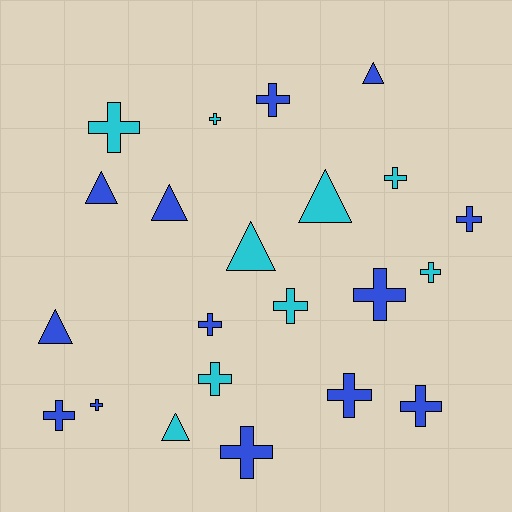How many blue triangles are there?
There are 4 blue triangles.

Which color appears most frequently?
Blue, with 13 objects.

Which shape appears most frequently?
Cross, with 15 objects.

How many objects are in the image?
There are 22 objects.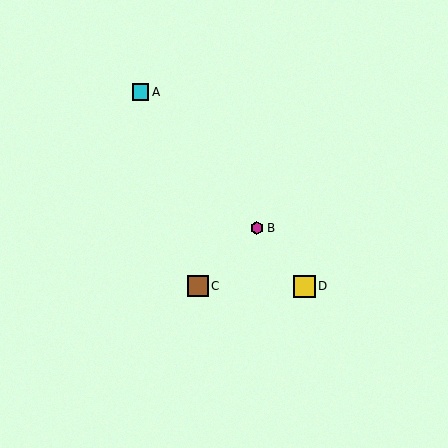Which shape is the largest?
The yellow square (labeled D) is the largest.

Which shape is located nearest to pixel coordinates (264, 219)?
The magenta hexagon (labeled B) at (257, 228) is nearest to that location.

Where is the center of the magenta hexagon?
The center of the magenta hexagon is at (257, 228).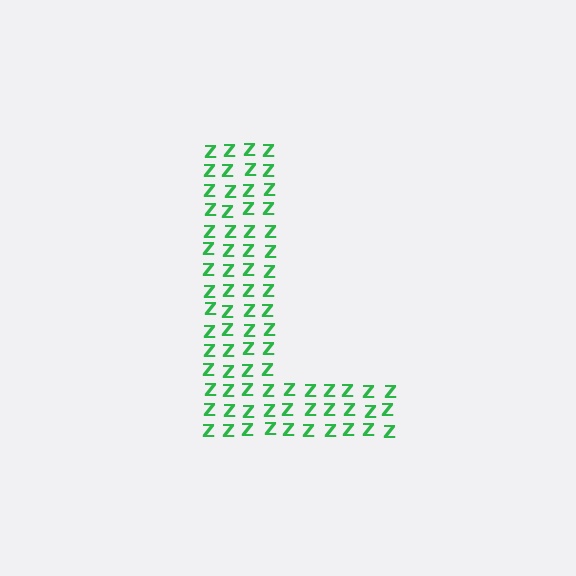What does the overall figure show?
The overall figure shows the letter L.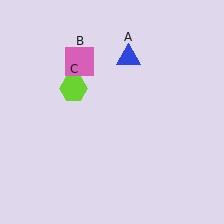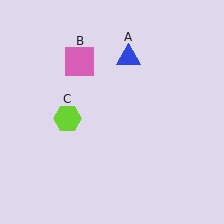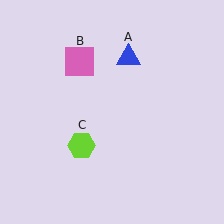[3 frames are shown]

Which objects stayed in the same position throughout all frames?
Blue triangle (object A) and pink square (object B) remained stationary.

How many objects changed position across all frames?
1 object changed position: lime hexagon (object C).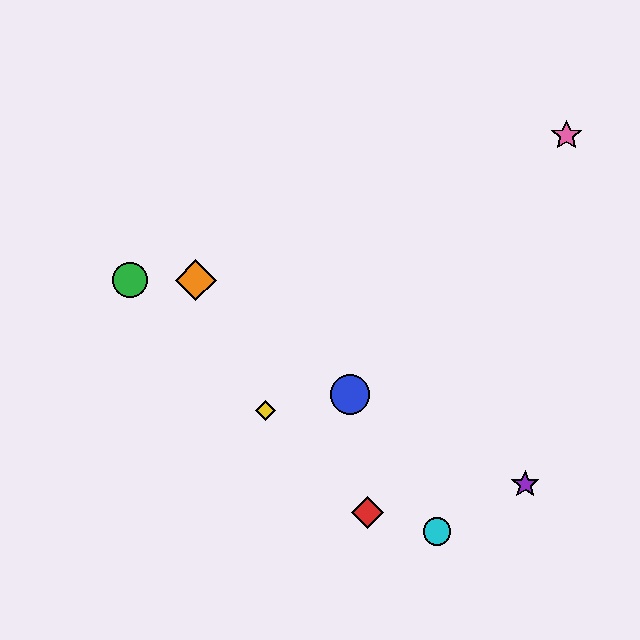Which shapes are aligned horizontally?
The green circle, the orange diamond are aligned horizontally.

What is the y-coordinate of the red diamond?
The red diamond is at y≈513.